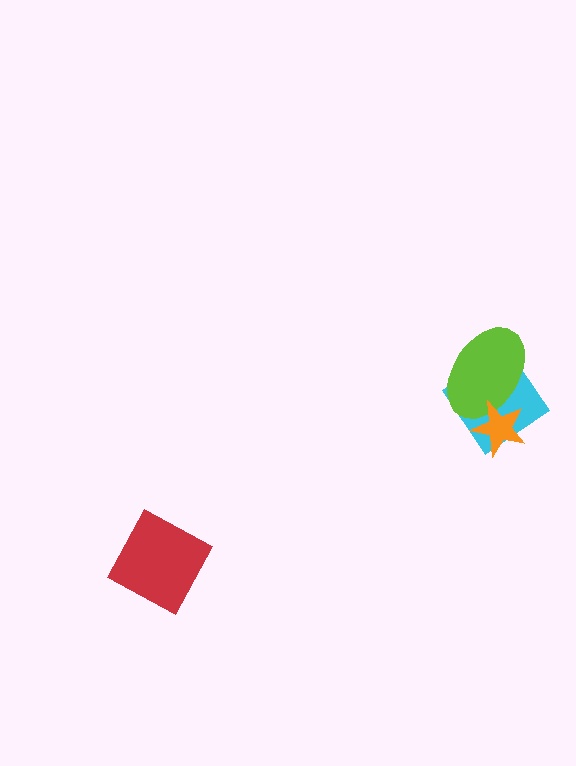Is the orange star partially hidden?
No, no other shape covers it.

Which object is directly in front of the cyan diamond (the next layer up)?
The lime ellipse is directly in front of the cyan diamond.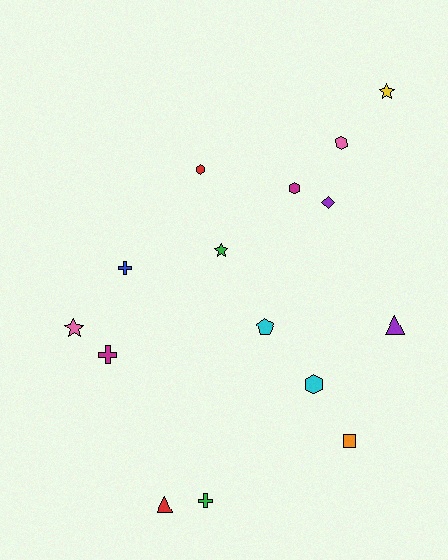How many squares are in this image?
There is 1 square.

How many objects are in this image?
There are 15 objects.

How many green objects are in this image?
There are 2 green objects.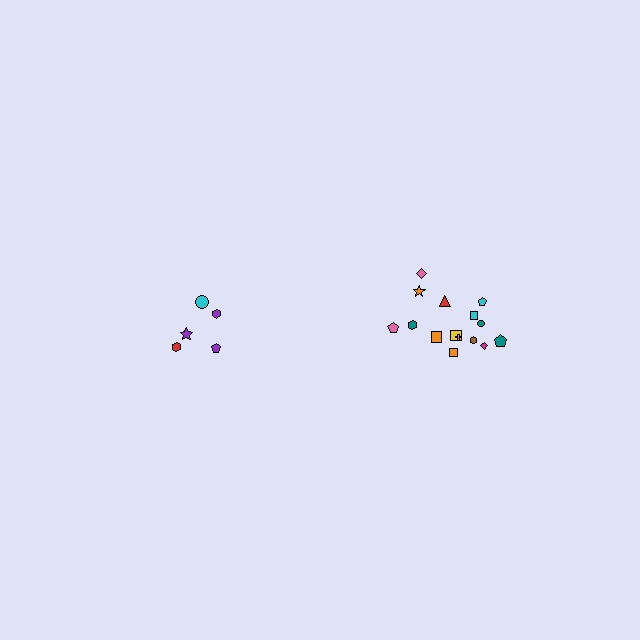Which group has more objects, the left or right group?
The right group.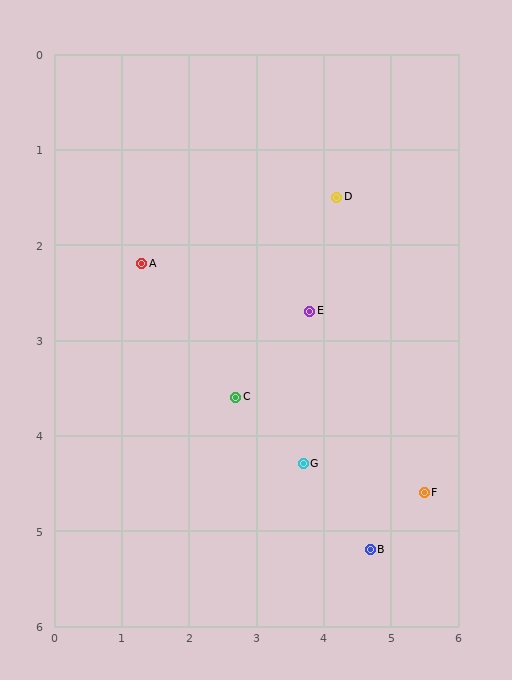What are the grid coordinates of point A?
Point A is at approximately (1.3, 2.2).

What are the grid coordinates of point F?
Point F is at approximately (5.5, 4.6).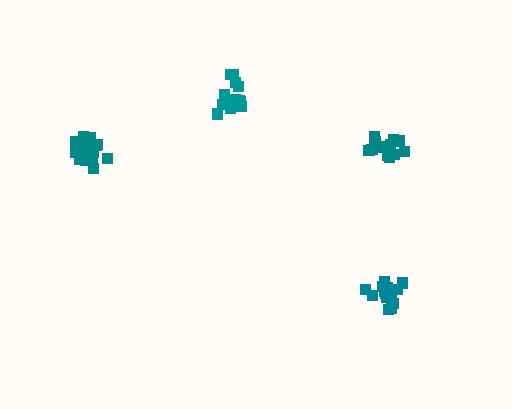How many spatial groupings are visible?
There are 4 spatial groupings.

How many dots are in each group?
Group 1: 13 dots, Group 2: 17 dots, Group 3: 17 dots, Group 4: 15 dots (62 total).